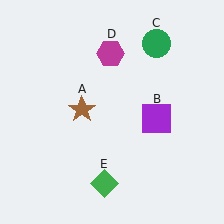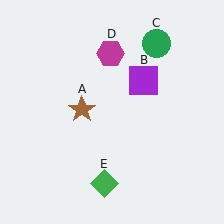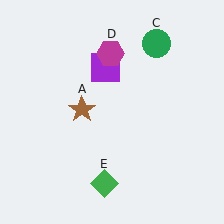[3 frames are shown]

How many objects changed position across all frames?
1 object changed position: purple square (object B).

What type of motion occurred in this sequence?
The purple square (object B) rotated counterclockwise around the center of the scene.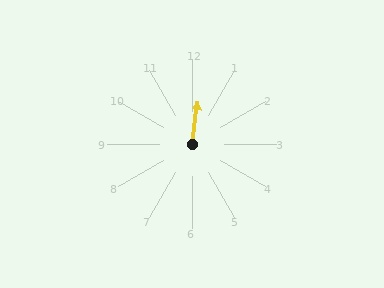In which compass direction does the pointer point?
North.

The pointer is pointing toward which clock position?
Roughly 12 o'clock.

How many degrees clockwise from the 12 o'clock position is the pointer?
Approximately 8 degrees.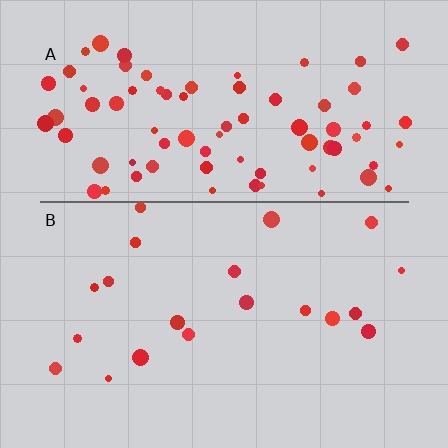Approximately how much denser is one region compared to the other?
Approximately 4.0× — region A over region B.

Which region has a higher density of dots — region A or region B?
A (the top).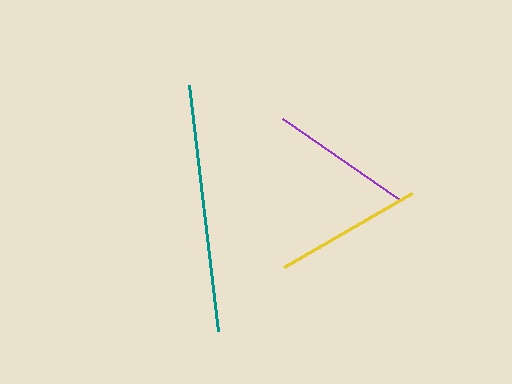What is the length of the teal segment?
The teal segment is approximately 248 pixels long.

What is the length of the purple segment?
The purple segment is approximately 142 pixels long.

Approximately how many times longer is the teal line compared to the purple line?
The teal line is approximately 1.7 times the length of the purple line.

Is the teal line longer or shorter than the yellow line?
The teal line is longer than the yellow line.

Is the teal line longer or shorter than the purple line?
The teal line is longer than the purple line.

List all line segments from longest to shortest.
From longest to shortest: teal, yellow, purple.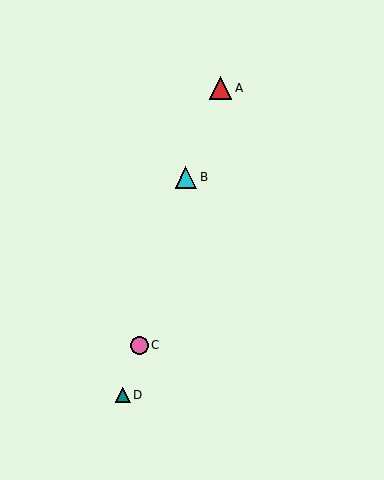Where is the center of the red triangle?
The center of the red triangle is at (221, 88).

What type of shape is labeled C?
Shape C is a pink circle.